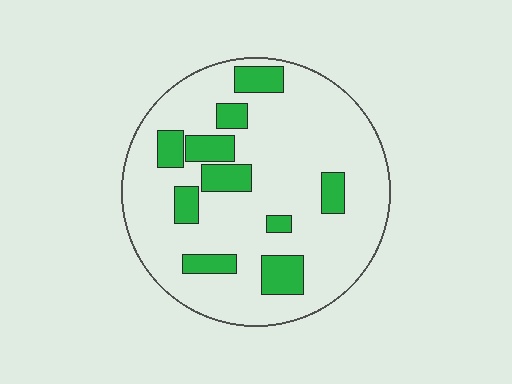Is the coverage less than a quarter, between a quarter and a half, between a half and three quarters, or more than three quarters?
Less than a quarter.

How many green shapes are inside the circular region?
10.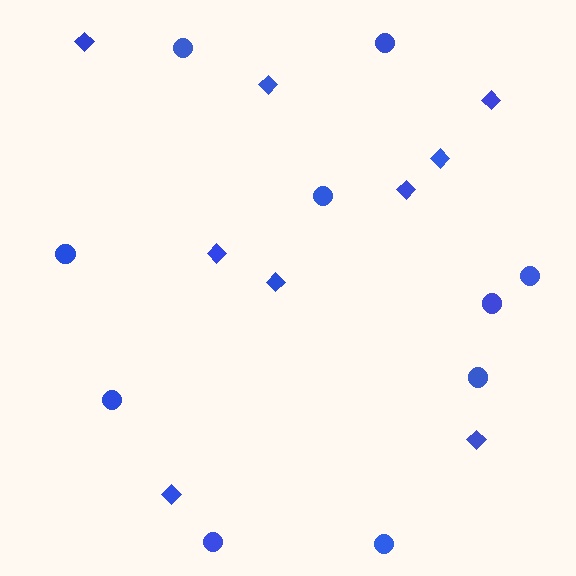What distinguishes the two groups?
There are 2 groups: one group of diamonds (9) and one group of circles (10).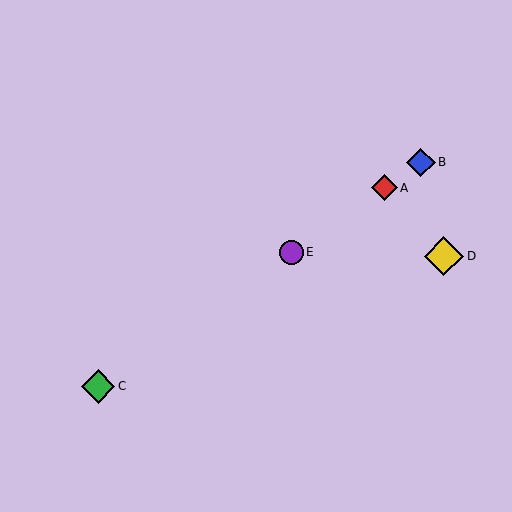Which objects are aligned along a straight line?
Objects A, B, C, E are aligned along a straight line.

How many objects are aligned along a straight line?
4 objects (A, B, C, E) are aligned along a straight line.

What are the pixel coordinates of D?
Object D is at (444, 256).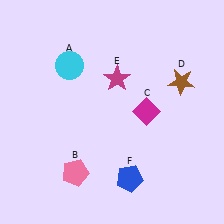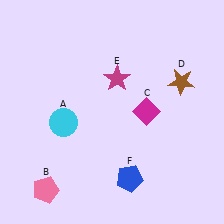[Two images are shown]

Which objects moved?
The objects that moved are: the cyan circle (A), the pink pentagon (B).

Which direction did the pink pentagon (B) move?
The pink pentagon (B) moved left.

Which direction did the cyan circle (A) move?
The cyan circle (A) moved down.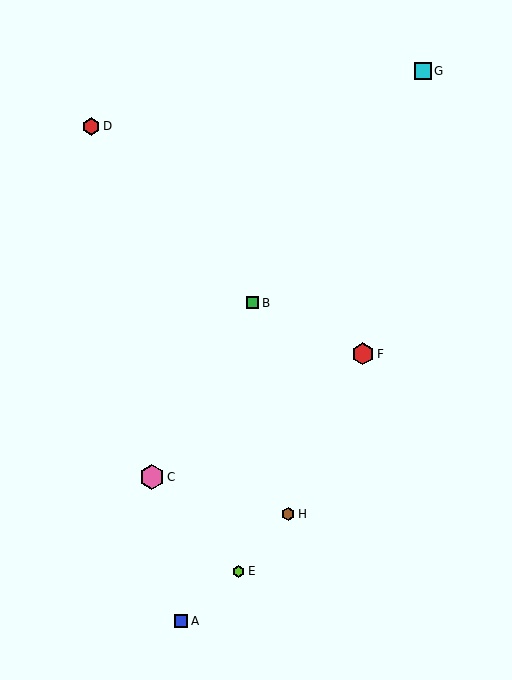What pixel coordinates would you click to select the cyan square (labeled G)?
Click at (423, 71) to select the cyan square G.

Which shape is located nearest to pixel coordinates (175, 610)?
The blue square (labeled A) at (181, 621) is nearest to that location.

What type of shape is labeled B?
Shape B is a green square.